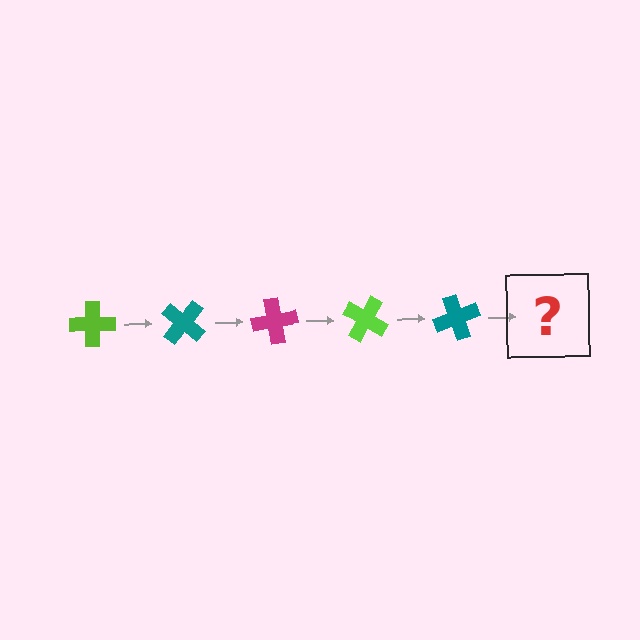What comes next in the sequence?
The next element should be a magenta cross, rotated 200 degrees from the start.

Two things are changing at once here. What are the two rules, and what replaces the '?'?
The two rules are that it rotates 40 degrees each step and the color cycles through lime, teal, and magenta. The '?' should be a magenta cross, rotated 200 degrees from the start.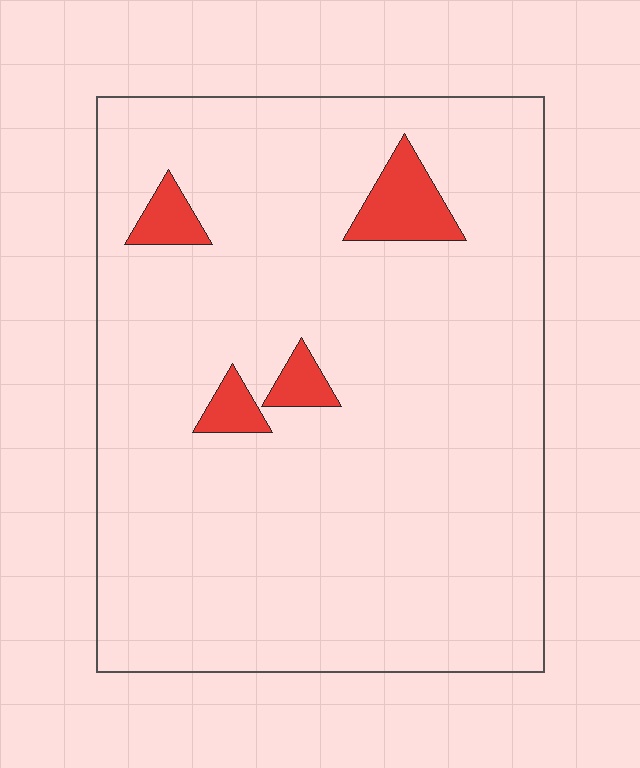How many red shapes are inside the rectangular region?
4.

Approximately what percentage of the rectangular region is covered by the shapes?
Approximately 5%.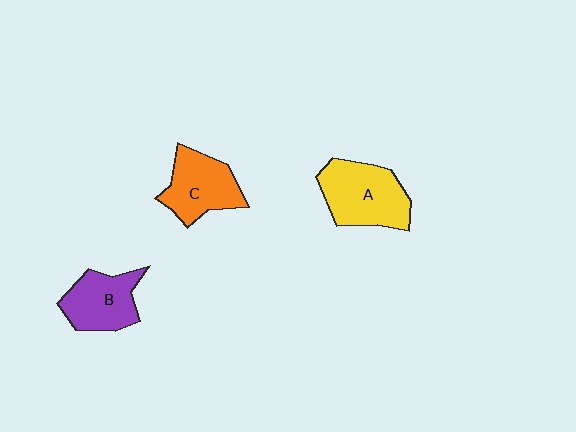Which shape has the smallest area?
Shape B (purple).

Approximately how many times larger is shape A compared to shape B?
Approximately 1.3 times.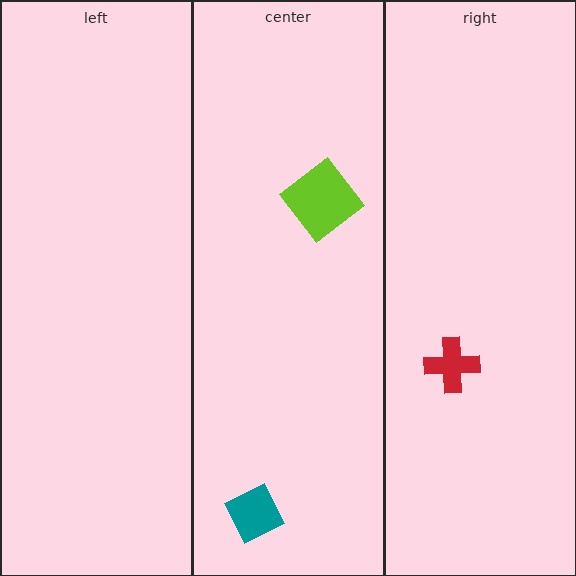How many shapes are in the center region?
2.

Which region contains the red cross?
The right region.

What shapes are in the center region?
The lime diamond, the teal diamond.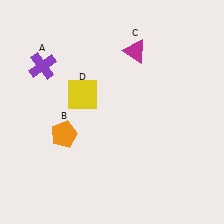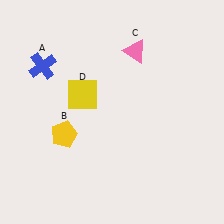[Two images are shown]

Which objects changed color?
A changed from purple to blue. B changed from orange to yellow. C changed from magenta to pink.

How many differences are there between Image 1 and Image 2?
There are 3 differences between the two images.